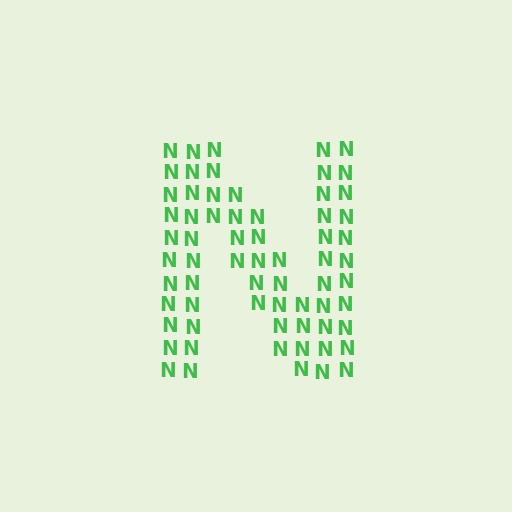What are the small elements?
The small elements are letter N's.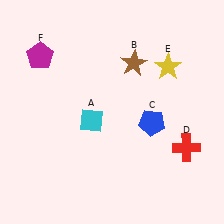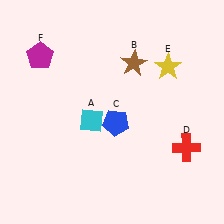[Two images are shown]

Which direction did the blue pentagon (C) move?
The blue pentagon (C) moved left.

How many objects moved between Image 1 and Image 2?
1 object moved between the two images.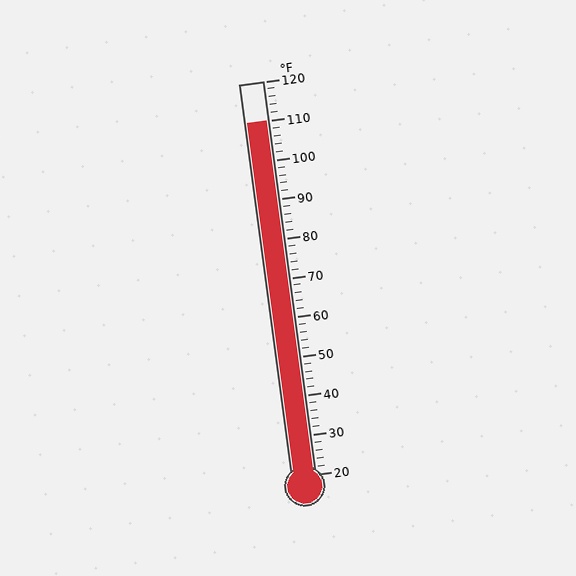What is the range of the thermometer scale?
The thermometer scale ranges from 20°F to 120°F.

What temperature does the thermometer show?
The thermometer shows approximately 110°F.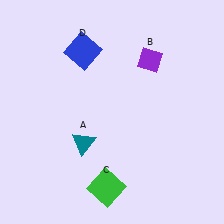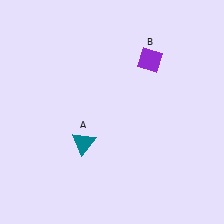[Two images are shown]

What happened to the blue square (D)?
The blue square (D) was removed in Image 2. It was in the top-left area of Image 1.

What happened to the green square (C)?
The green square (C) was removed in Image 2. It was in the bottom-left area of Image 1.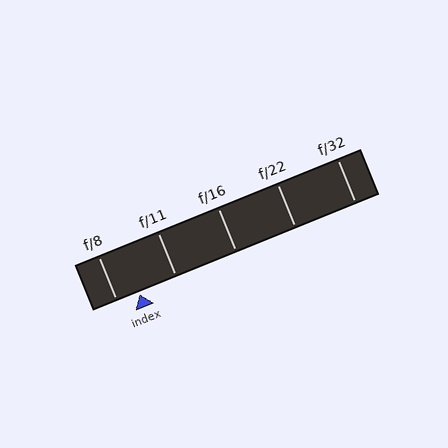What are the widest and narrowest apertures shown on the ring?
The widest aperture shown is f/8 and the narrowest is f/32.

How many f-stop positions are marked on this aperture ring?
There are 5 f-stop positions marked.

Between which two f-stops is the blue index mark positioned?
The index mark is between f/8 and f/11.